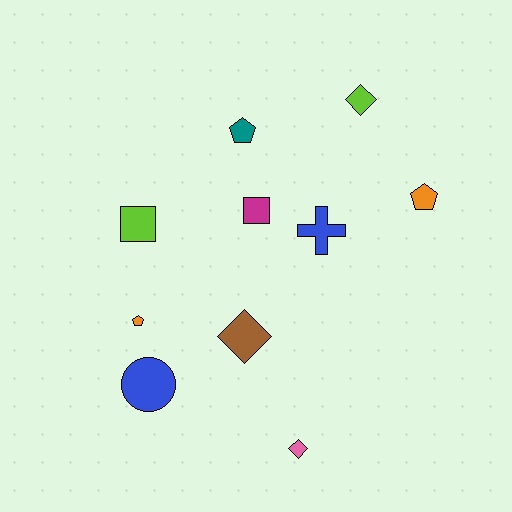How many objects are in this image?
There are 10 objects.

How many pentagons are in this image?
There are 3 pentagons.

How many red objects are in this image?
There are no red objects.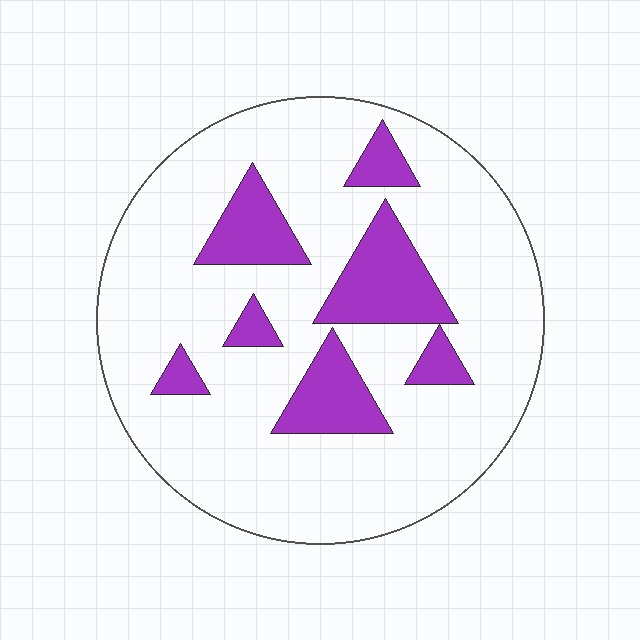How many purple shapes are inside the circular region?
7.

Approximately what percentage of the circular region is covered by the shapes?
Approximately 20%.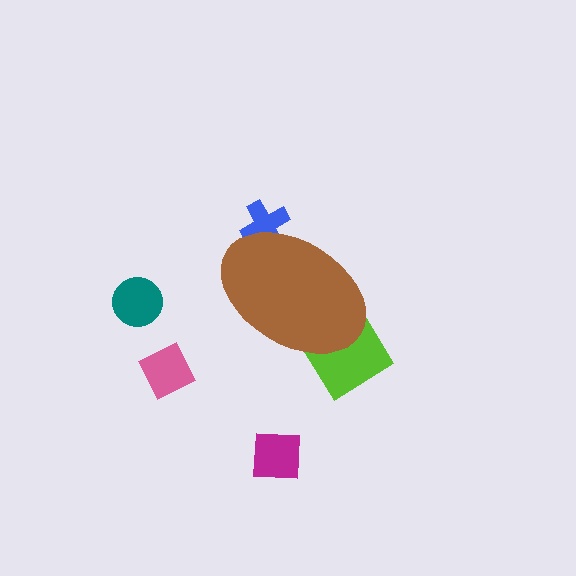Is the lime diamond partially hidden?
Yes, the lime diamond is partially hidden behind the brown ellipse.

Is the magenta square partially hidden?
No, the magenta square is fully visible.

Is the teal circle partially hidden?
No, the teal circle is fully visible.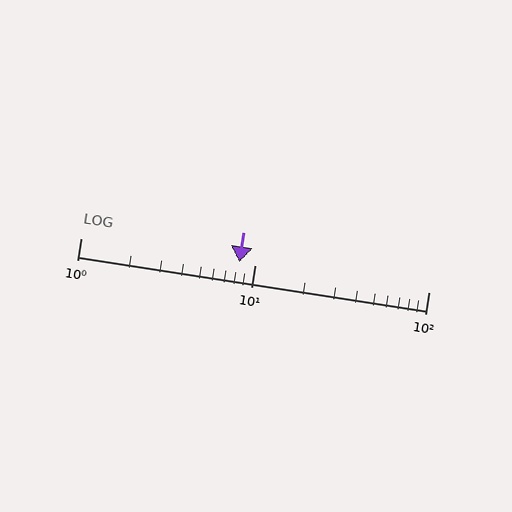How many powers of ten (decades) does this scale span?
The scale spans 2 decades, from 1 to 100.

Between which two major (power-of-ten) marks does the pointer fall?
The pointer is between 1 and 10.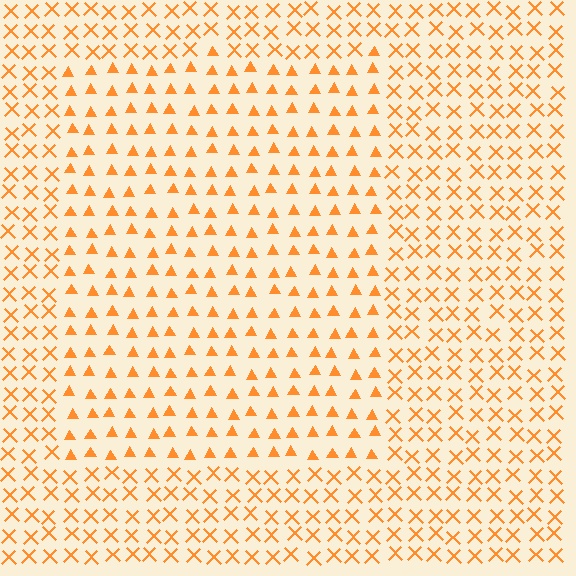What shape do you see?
I see a rectangle.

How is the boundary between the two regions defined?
The boundary is defined by a change in element shape: triangles inside vs. X marks outside. All elements share the same color and spacing.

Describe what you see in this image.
The image is filled with small orange elements arranged in a uniform grid. A rectangle-shaped region contains triangles, while the surrounding area contains X marks. The boundary is defined purely by the change in element shape.